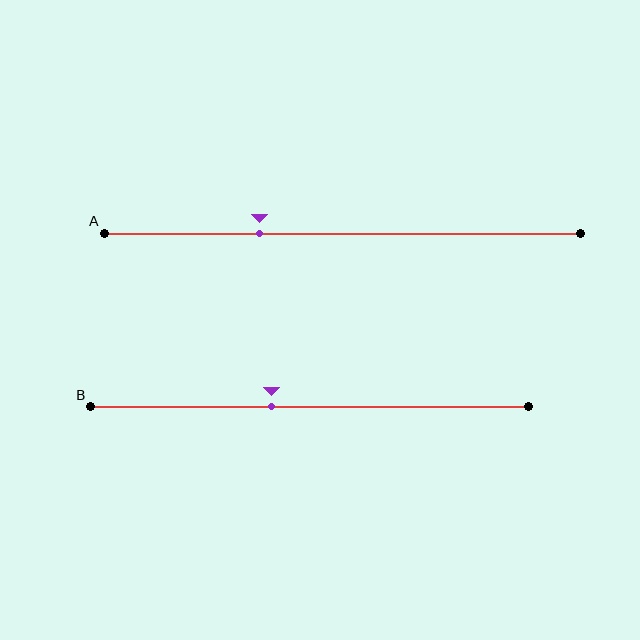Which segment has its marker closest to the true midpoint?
Segment B has its marker closest to the true midpoint.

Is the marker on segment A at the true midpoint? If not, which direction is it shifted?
No, the marker on segment A is shifted to the left by about 17% of the segment length.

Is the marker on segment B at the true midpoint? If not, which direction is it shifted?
No, the marker on segment B is shifted to the left by about 9% of the segment length.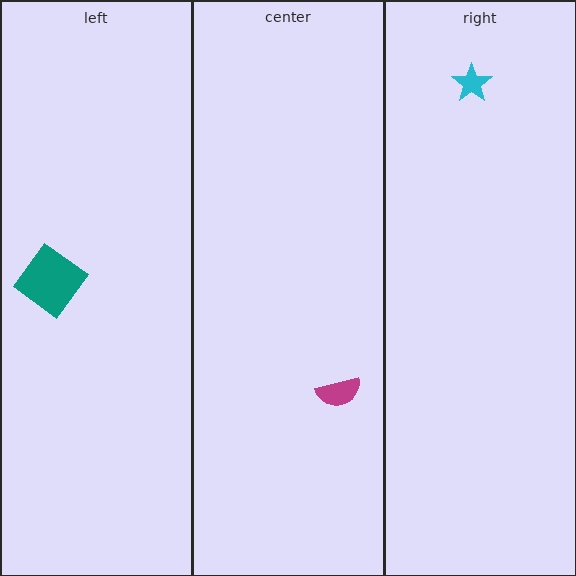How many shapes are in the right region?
1.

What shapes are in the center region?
The magenta semicircle.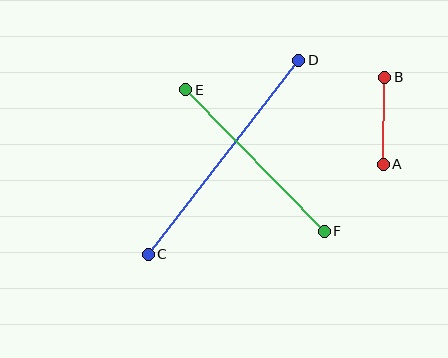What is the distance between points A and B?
The distance is approximately 87 pixels.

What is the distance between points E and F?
The distance is approximately 198 pixels.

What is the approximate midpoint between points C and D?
The midpoint is at approximately (223, 157) pixels.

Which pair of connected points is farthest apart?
Points C and D are farthest apart.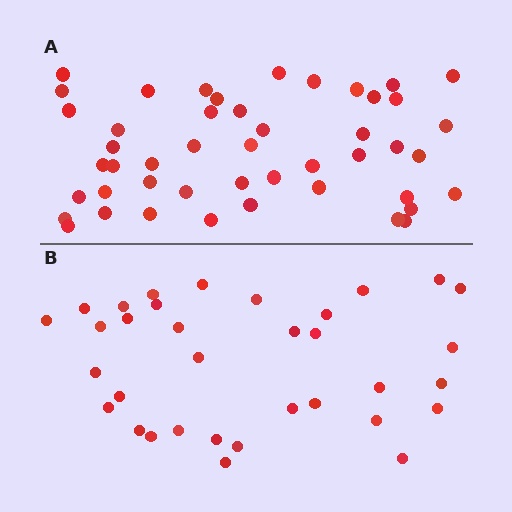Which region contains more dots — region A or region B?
Region A (the top region) has more dots.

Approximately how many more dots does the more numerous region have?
Region A has approximately 15 more dots than region B.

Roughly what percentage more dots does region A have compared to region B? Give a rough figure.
About 40% more.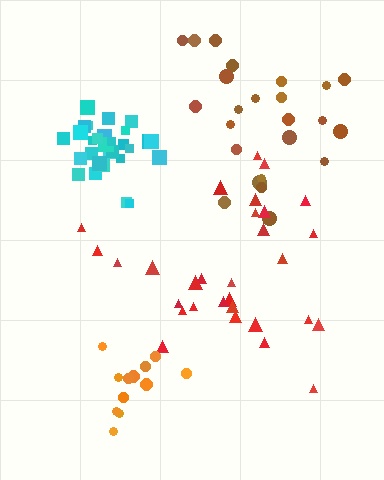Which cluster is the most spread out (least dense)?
Red.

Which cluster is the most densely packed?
Cyan.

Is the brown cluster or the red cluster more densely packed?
Brown.